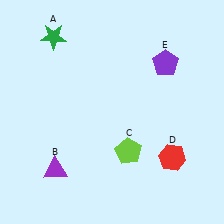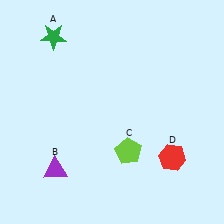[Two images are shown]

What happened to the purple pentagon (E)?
The purple pentagon (E) was removed in Image 2. It was in the top-right area of Image 1.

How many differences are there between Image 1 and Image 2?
There is 1 difference between the two images.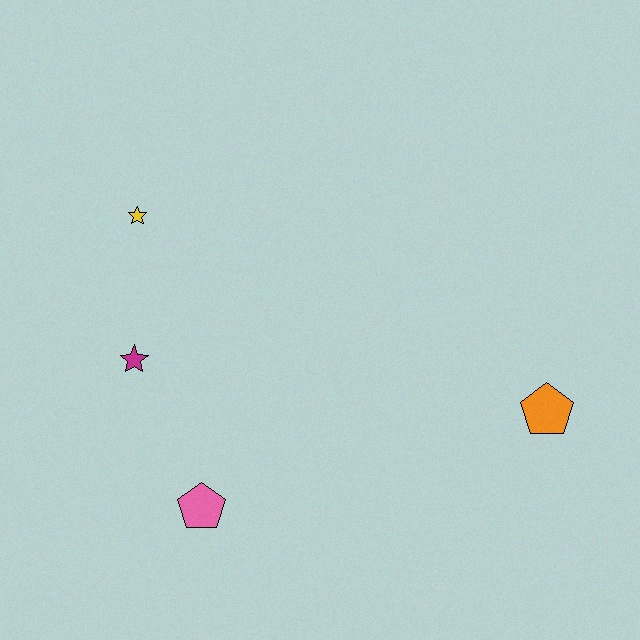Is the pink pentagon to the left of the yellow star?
No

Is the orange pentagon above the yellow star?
No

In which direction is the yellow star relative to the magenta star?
The yellow star is above the magenta star.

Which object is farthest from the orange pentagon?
The yellow star is farthest from the orange pentagon.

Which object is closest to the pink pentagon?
The magenta star is closest to the pink pentagon.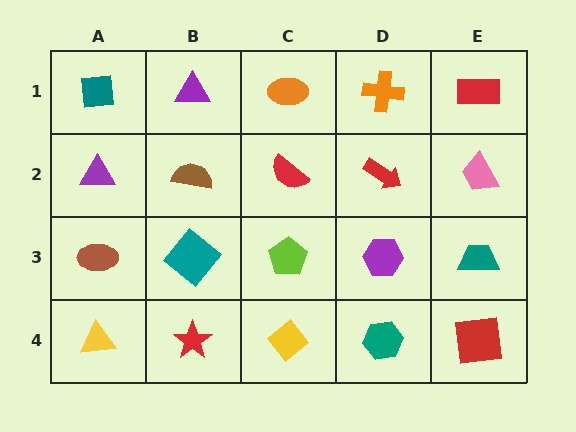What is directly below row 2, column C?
A lime pentagon.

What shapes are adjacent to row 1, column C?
A red semicircle (row 2, column C), a purple triangle (row 1, column B), an orange cross (row 1, column D).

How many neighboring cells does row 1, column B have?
3.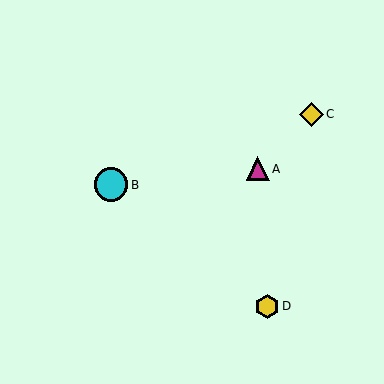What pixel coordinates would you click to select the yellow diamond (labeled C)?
Click at (311, 114) to select the yellow diamond C.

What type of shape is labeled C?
Shape C is a yellow diamond.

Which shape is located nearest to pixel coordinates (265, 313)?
The yellow hexagon (labeled D) at (267, 306) is nearest to that location.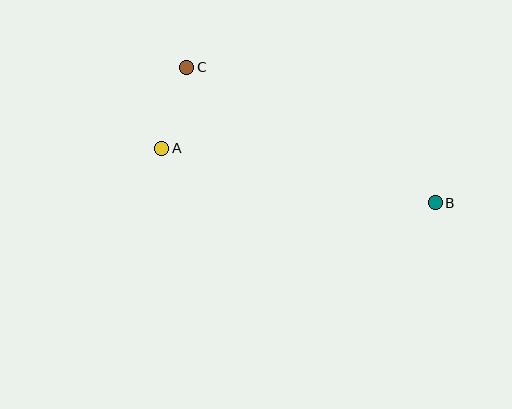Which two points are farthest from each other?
Points B and C are farthest from each other.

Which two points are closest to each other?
Points A and C are closest to each other.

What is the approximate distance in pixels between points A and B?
The distance between A and B is approximately 279 pixels.